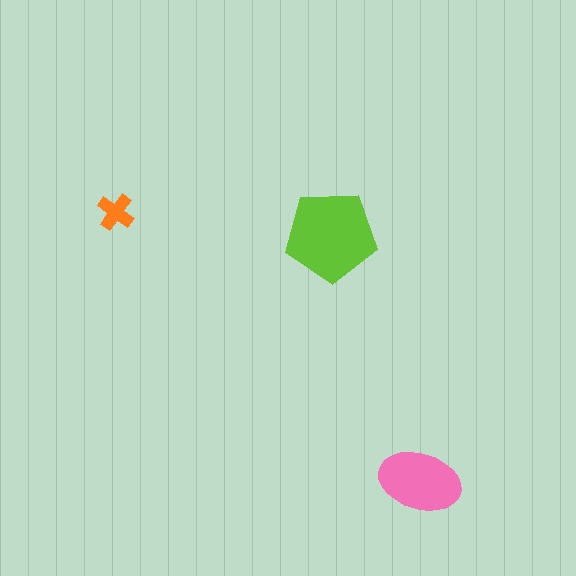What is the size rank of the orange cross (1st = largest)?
3rd.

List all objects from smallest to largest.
The orange cross, the pink ellipse, the lime pentagon.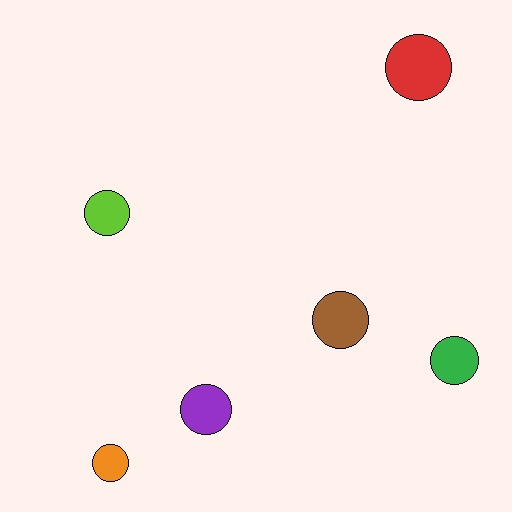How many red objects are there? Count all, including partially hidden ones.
There is 1 red object.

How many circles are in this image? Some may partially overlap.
There are 6 circles.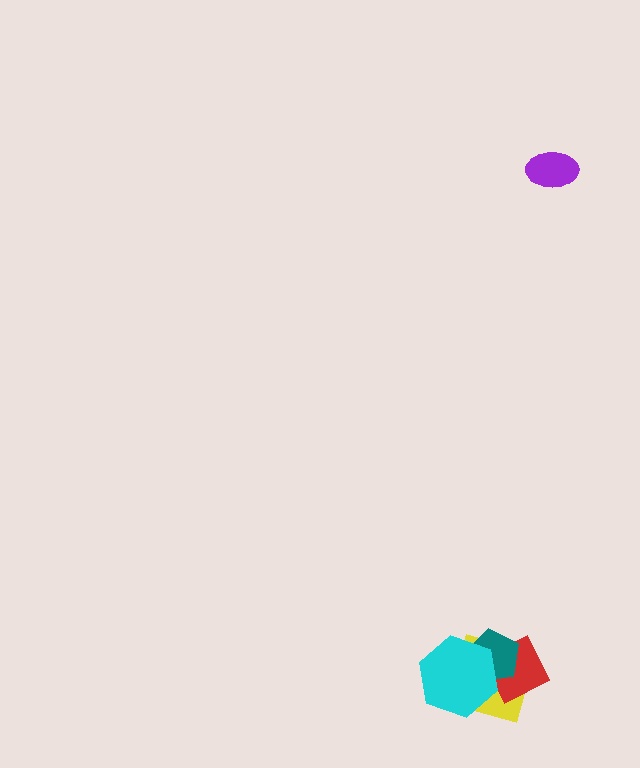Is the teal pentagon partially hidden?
Yes, it is partially covered by another shape.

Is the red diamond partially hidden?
Yes, it is partially covered by another shape.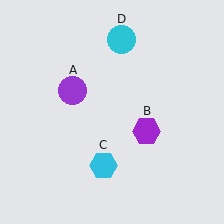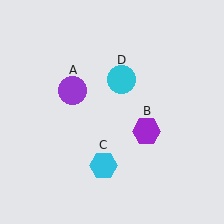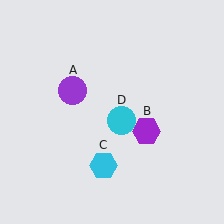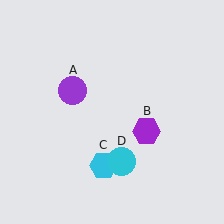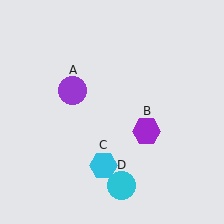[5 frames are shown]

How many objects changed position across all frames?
1 object changed position: cyan circle (object D).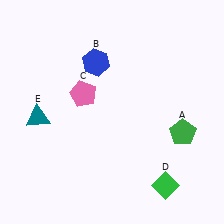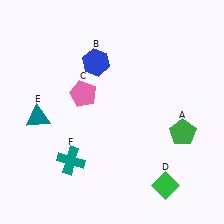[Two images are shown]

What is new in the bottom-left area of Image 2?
A teal cross (F) was added in the bottom-left area of Image 2.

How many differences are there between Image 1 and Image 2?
There is 1 difference between the two images.